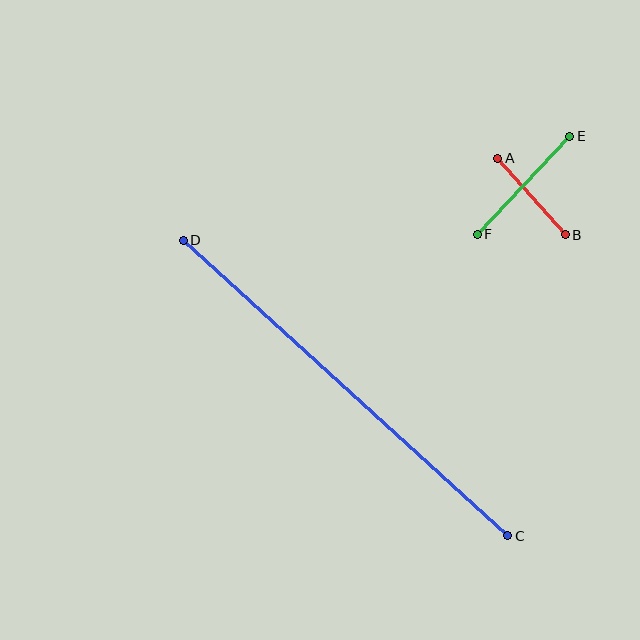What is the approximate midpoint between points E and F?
The midpoint is at approximately (524, 185) pixels.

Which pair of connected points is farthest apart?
Points C and D are farthest apart.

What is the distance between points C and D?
The distance is approximately 439 pixels.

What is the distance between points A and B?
The distance is approximately 102 pixels.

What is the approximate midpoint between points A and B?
The midpoint is at approximately (531, 197) pixels.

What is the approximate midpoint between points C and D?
The midpoint is at approximately (346, 388) pixels.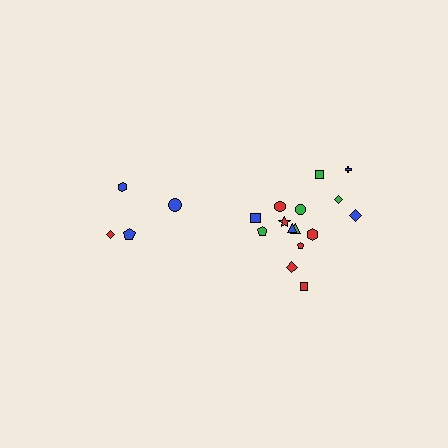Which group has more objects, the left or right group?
The right group.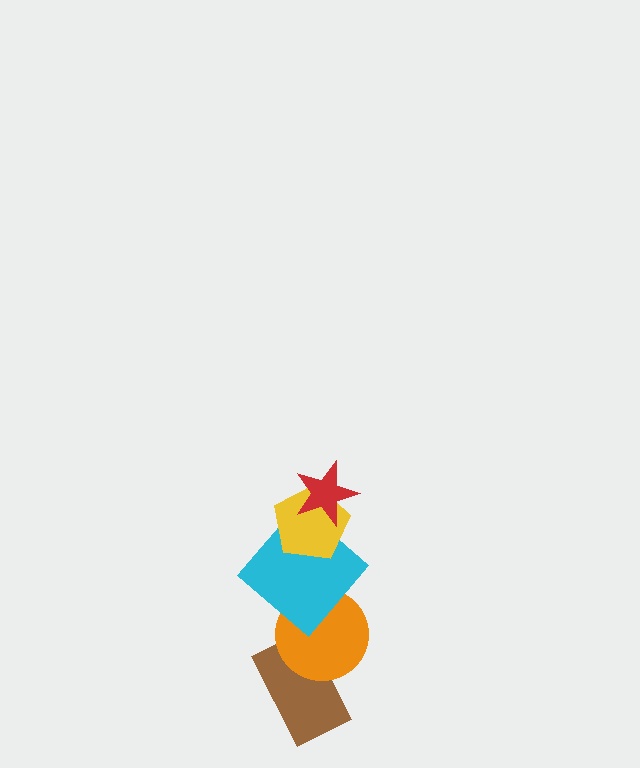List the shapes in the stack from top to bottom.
From top to bottom: the red star, the yellow pentagon, the cyan diamond, the orange circle, the brown rectangle.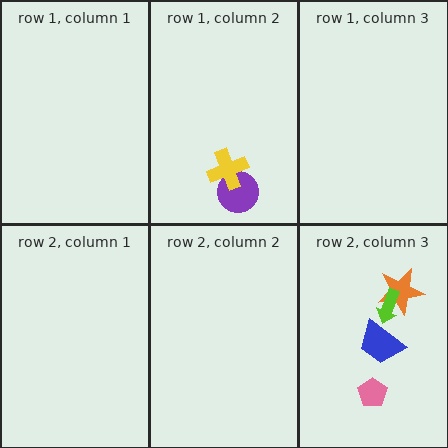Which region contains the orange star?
The row 2, column 3 region.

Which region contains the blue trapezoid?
The row 2, column 3 region.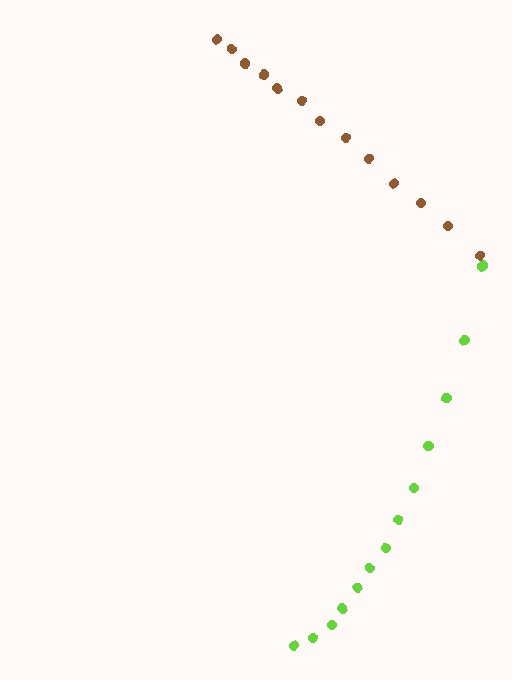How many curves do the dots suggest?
There are 2 distinct paths.